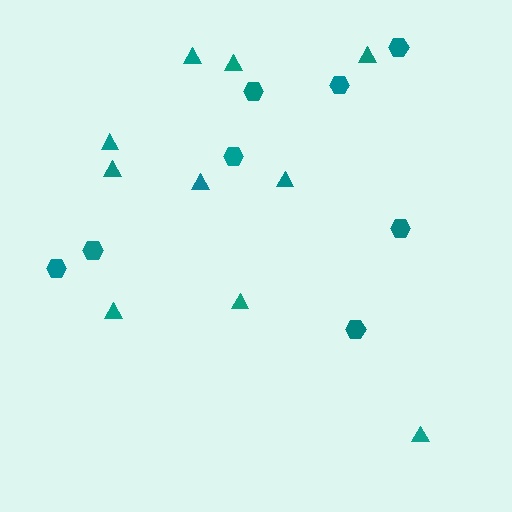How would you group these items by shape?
There are 2 groups: one group of triangles (10) and one group of hexagons (8).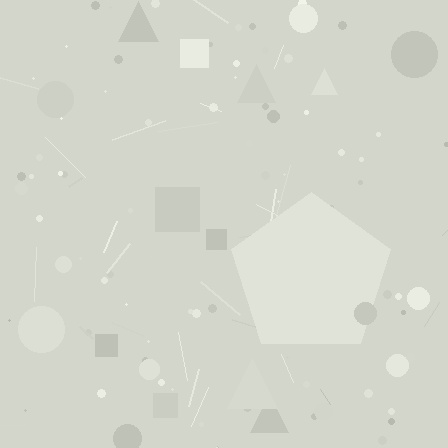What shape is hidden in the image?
A pentagon is hidden in the image.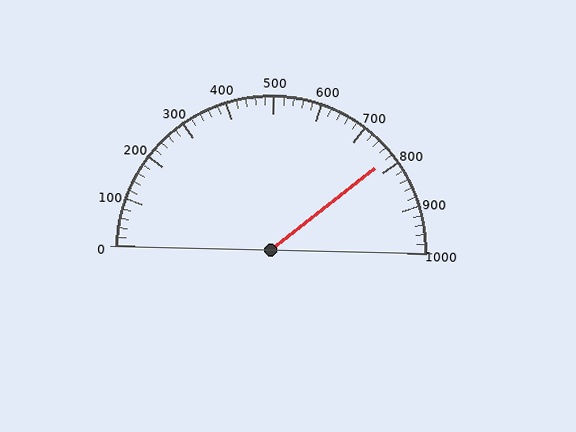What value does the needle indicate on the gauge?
The needle indicates approximately 780.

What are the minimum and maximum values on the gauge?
The gauge ranges from 0 to 1000.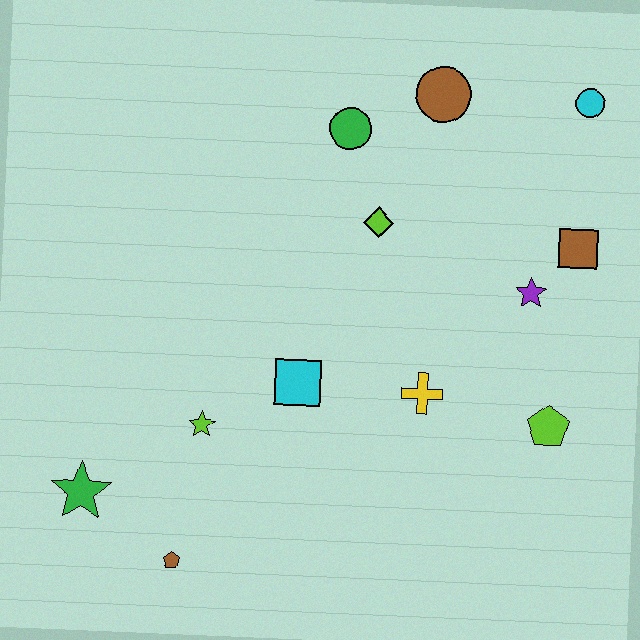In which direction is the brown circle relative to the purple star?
The brown circle is above the purple star.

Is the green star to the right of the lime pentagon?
No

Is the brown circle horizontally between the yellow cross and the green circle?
No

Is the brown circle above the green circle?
Yes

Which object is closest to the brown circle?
The green circle is closest to the brown circle.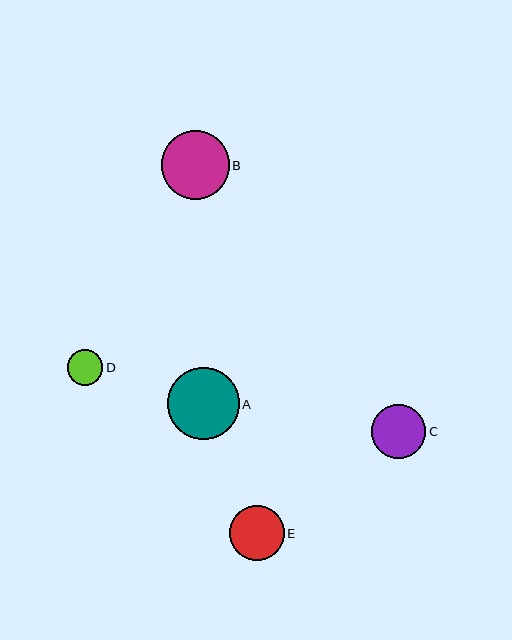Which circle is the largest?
Circle A is the largest with a size of approximately 72 pixels.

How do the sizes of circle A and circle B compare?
Circle A and circle B are approximately the same size.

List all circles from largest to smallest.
From largest to smallest: A, B, E, C, D.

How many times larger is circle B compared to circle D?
Circle B is approximately 1.9 times the size of circle D.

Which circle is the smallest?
Circle D is the smallest with a size of approximately 35 pixels.